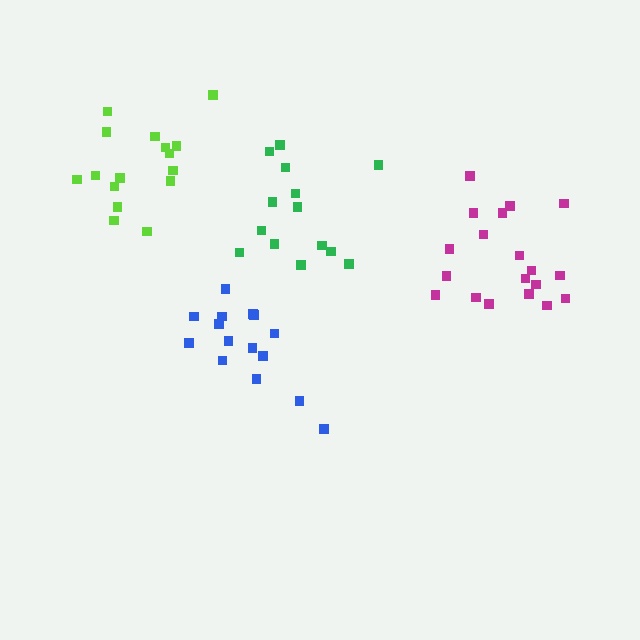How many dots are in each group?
Group 1: 15 dots, Group 2: 14 dots, Group 3: 16 dots, Group 4: 19 dots (64 total).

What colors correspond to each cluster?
The clusters are colored: blue, green, lime, magenta.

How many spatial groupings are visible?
There are 4 spatial groupings.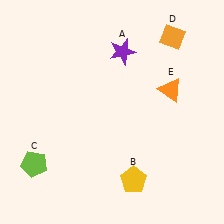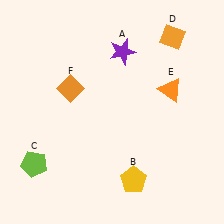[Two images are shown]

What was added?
An orange diamond (F) was added in Image 2.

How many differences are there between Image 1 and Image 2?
There is 1 difference between the two images.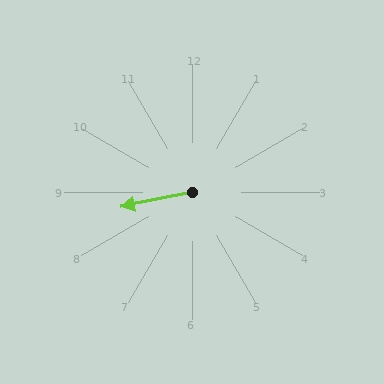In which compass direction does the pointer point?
West.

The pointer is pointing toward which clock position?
Roughly 9 o'clock.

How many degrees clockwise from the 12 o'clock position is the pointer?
Approximately 258 degrees.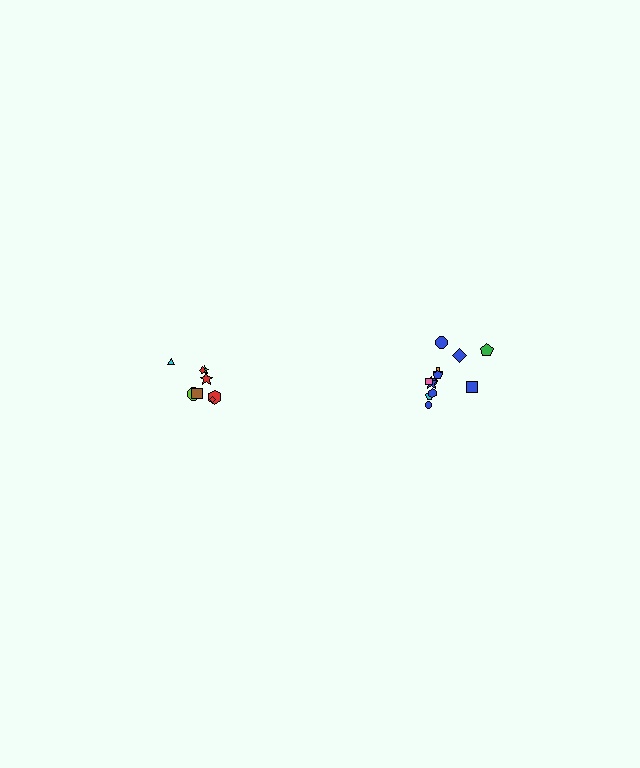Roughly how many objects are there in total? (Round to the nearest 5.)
Roughly 20 objects in total.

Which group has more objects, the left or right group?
The right group.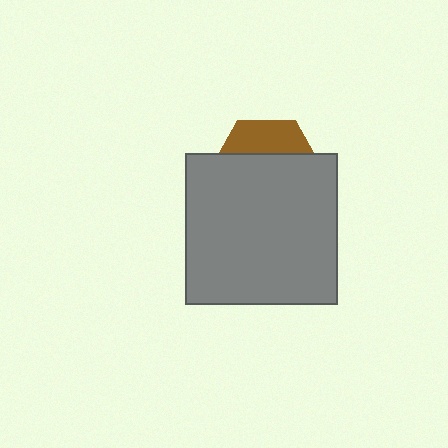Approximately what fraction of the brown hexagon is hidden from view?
Roughly 70% of the brown hexagon is hidden behind the gray square.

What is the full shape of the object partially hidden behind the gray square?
The partially hidden object is a brown hexagon.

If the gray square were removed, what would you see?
You would see the complete brown hexagon.